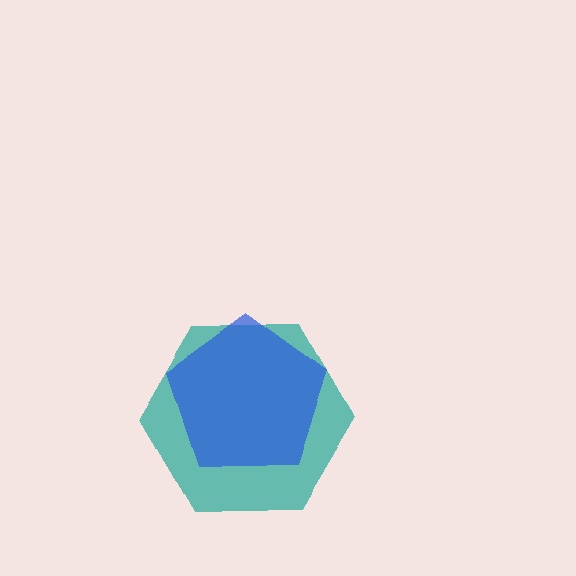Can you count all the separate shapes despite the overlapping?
Yes, there are 2 separate shapes.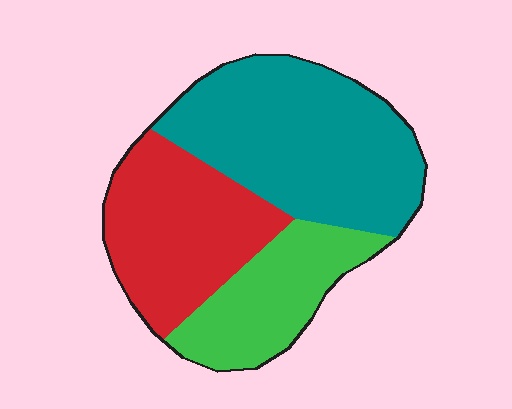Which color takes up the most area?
Teal, at roughly 45%.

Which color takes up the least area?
Green, at roughly 25%.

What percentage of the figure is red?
Red takes up about one third (1/3) of the figure.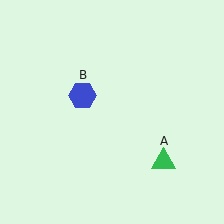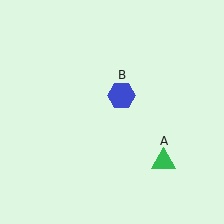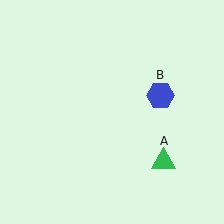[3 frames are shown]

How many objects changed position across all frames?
1 object changed position: blue hexagon (object B).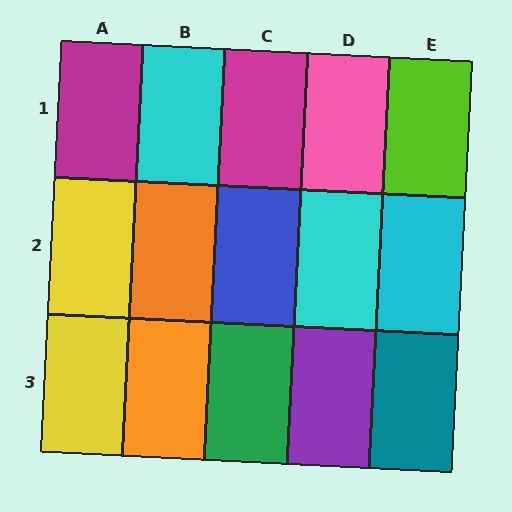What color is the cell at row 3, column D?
Purple.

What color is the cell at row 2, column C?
Blue.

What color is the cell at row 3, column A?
Yellow.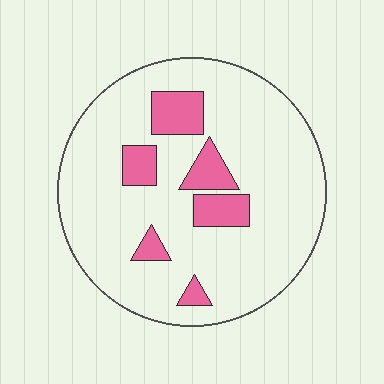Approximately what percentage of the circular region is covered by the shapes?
Approximately 15%.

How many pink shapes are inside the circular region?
6.